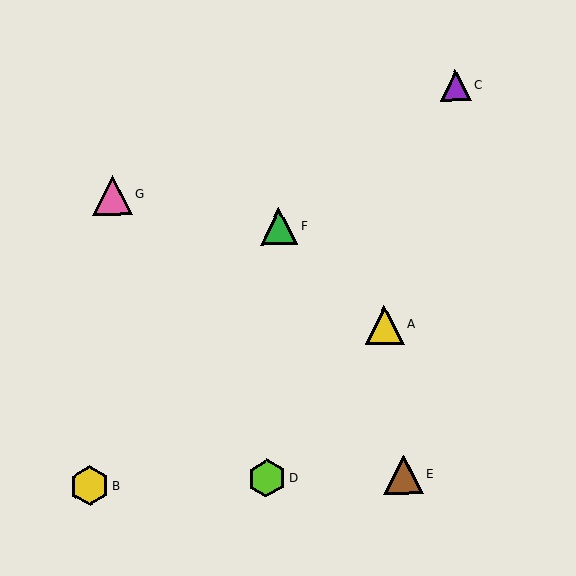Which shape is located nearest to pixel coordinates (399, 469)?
The brown triangle (labeled E) at (403, 475) is nearest to that location.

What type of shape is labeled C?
Shape C is a purple triangle.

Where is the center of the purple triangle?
The center of the purple triangle is at (456, 85).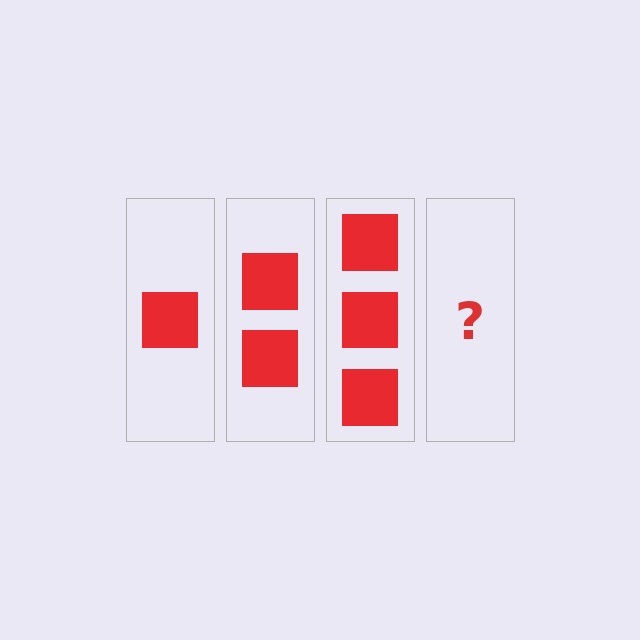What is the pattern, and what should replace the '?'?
The pattern is that each step adds one more square. The '?' should be 4 squares.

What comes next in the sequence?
The next element should be 4 squares.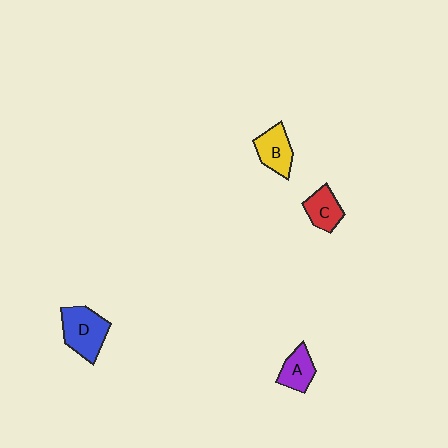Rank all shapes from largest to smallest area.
From largest to smallest: D (blue), B (yellow), C (red), A (purple).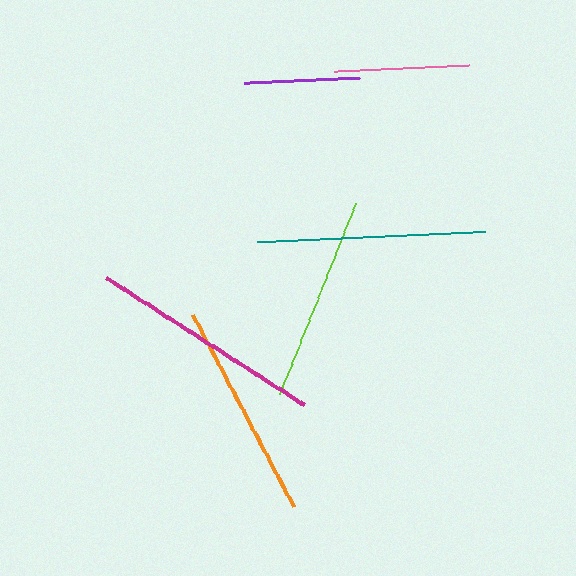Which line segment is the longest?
The magenta line is the longest at approximately 235 pixels.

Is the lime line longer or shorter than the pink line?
The lime line is longer than the pink line.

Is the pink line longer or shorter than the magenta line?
The magenta line is longer than the pink line.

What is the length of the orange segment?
The orange segment is approximately 217 pixels long.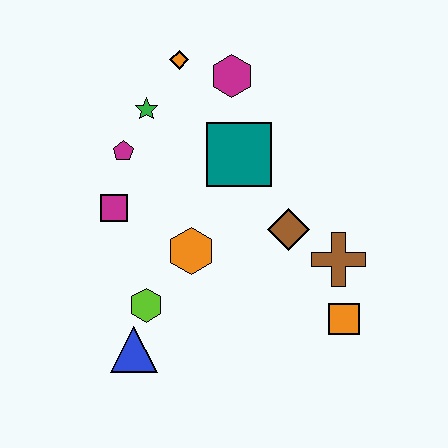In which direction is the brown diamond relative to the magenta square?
The brown diamond is to the right of the magenta square.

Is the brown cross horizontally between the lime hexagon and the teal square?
No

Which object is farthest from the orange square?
The orange diamond is farthest from the orange square.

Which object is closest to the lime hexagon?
The blue triangle is closest to the lime hexagon.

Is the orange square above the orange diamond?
No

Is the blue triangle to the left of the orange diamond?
Yes